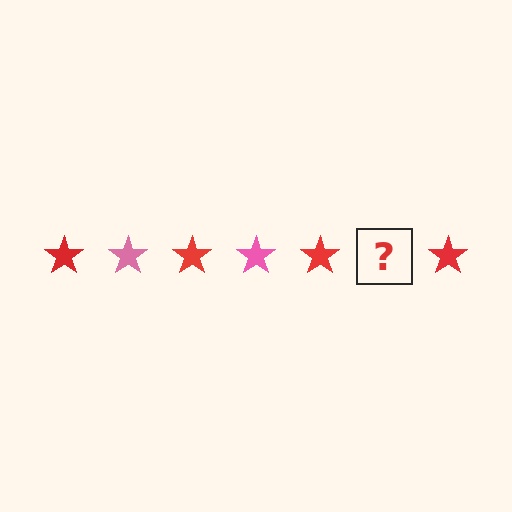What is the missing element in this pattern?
The missing element is a pink star.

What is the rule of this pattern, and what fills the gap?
The rule is that the pattern cycles through red, pink stars. The gap should be filled with a pink star.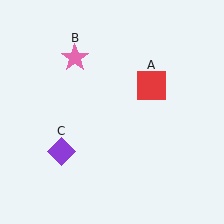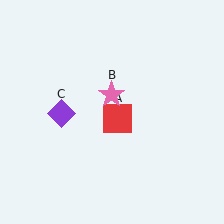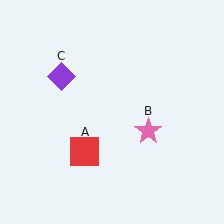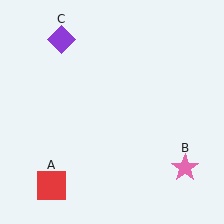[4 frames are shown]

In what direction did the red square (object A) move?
The red square (object A) moved down and to the left.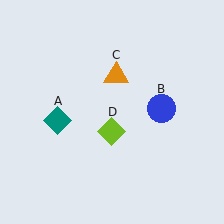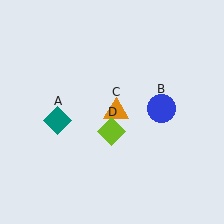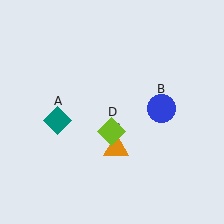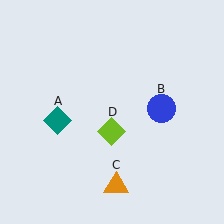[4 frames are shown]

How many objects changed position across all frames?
1 object changed position: orange triangle (object C).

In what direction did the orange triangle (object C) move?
The orange triangle (object C) moved down.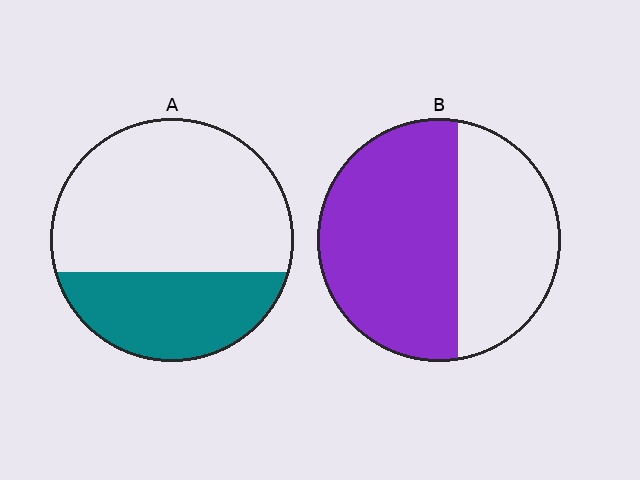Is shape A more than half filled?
No.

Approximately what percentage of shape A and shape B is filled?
A is approximately 35% and B is approximately 60%.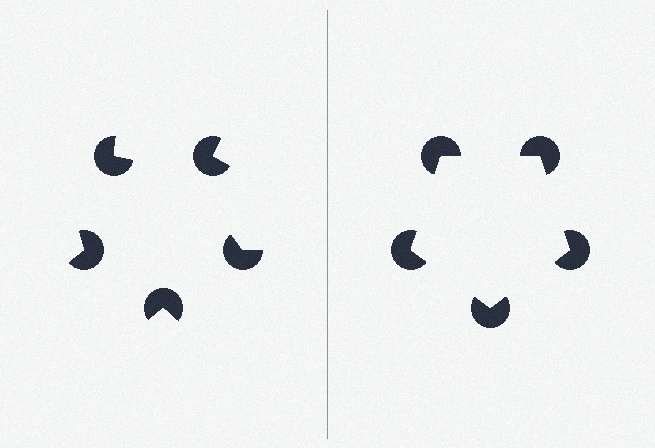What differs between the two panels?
The pac-man discs are positioned identically on both sides; only the wedge orientations differ. On the right they align to a pentagon; on the left they are misaligned.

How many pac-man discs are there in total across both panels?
10 — 5 on each side.